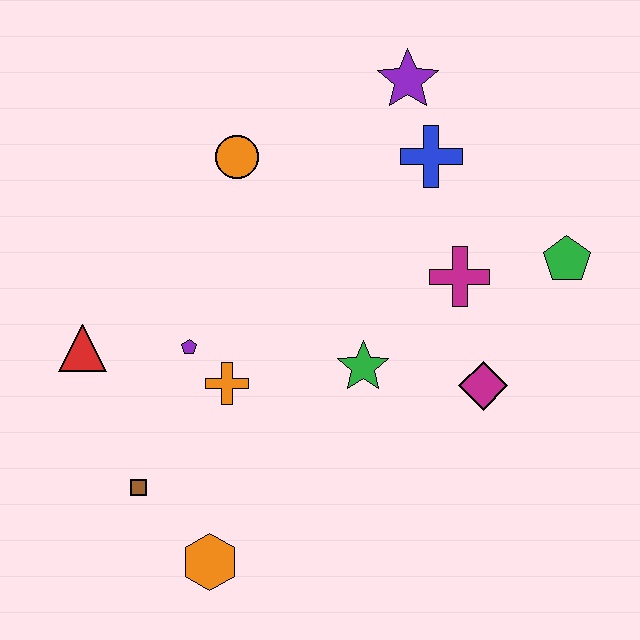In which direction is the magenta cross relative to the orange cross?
The magenta cross is to the right of the orange cross.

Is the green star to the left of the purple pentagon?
No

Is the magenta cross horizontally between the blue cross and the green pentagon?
Yes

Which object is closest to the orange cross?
The purple pentagon is closest to the orange cross.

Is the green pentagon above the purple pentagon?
Yes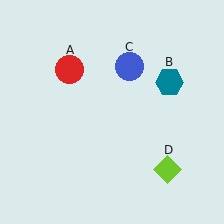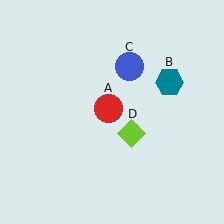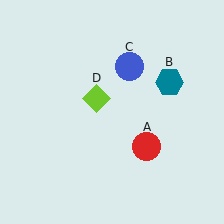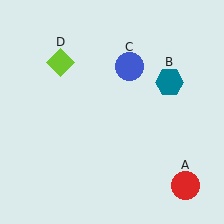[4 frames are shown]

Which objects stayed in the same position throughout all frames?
Teal hexagon (object B) and blue circle (object C) remained stationary.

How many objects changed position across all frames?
2 objects changed position: red circle (object A), lime diamond (object D).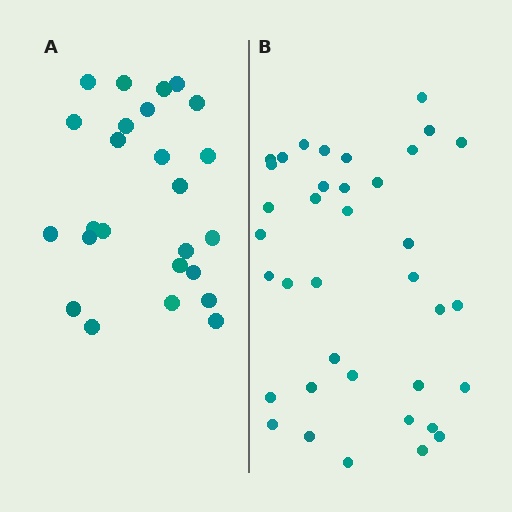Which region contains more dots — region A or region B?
Region B (the right region) has more dots.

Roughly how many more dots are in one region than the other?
Region B has roughly 12 or so more dots than region A.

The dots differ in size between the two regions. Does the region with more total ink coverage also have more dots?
No. Region A has more total ink coverage because its dots are larger, but region B actually contains more individual dots. Total area can be misleading — the number of items is what matters here.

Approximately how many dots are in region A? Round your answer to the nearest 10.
About 20 dots. (The exact count is 25, which rounds to 20.)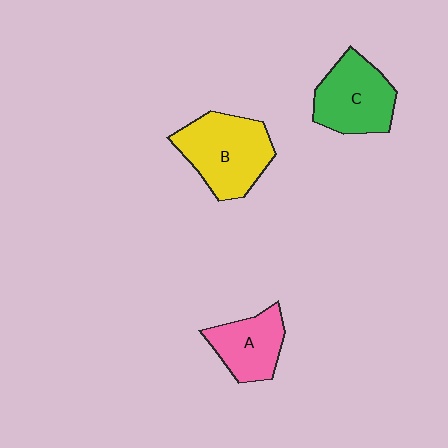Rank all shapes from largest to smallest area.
From largest to smallest: B (yellow), C (green), A (pink).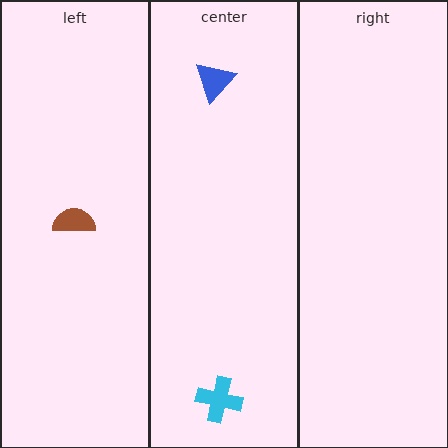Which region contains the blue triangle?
The center region.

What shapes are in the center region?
The blue triangle, the cyan cross.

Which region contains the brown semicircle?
The left region.